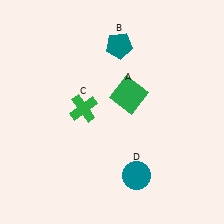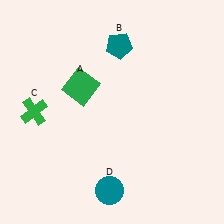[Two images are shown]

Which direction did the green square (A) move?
The green square (A) moved left.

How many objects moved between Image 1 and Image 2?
3 objects moved between the two images.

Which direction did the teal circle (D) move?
The teal circle (D) moved left.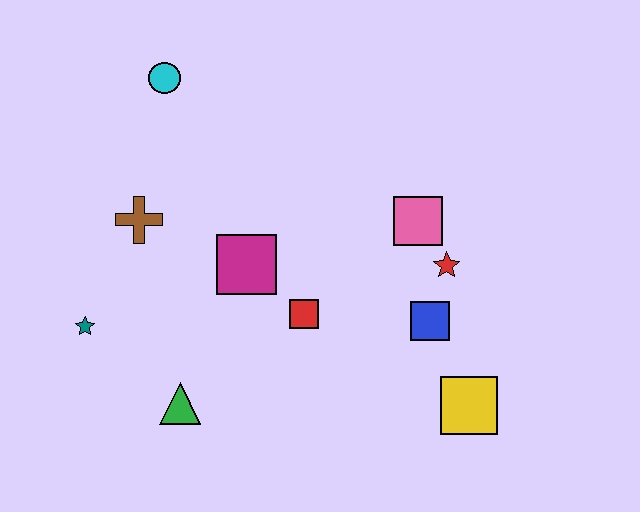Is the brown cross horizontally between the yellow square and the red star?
No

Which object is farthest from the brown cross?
The yellow square is farthest from the brown cross.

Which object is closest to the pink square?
The red star is closest to the pink square.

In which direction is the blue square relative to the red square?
The blue square is to the right of the red square.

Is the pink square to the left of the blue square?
Yes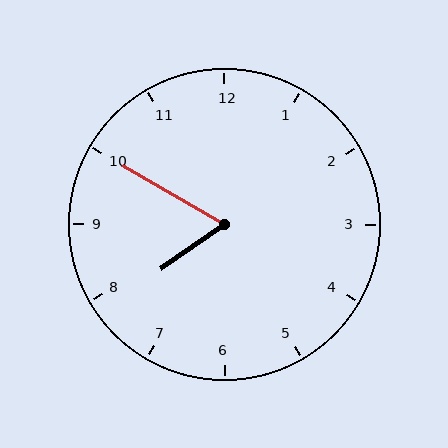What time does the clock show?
7:50.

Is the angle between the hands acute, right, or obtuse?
It is acute.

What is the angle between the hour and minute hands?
Approximately 65 degrees.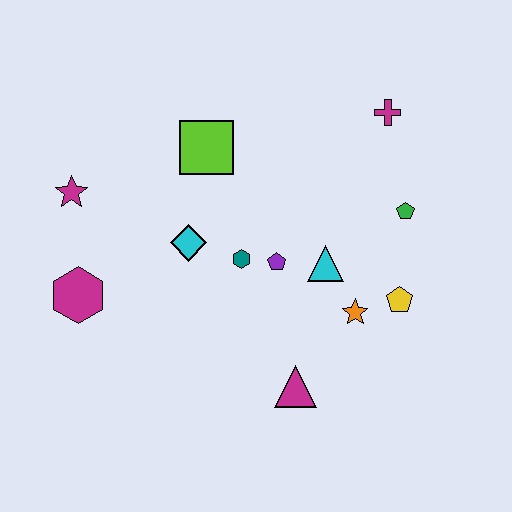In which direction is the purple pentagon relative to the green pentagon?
The purple pentagon is to the left of the green pentagon.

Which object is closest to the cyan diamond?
The teal hexagon is closest to the cyan diamond.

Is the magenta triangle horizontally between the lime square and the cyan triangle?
Yes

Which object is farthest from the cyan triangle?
The magenta star is farthest from the cyan triangle.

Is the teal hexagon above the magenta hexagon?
Yes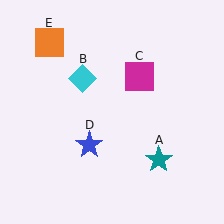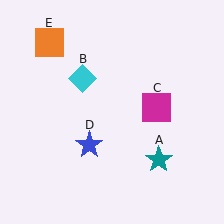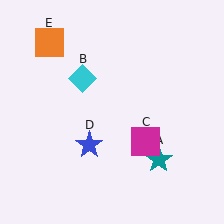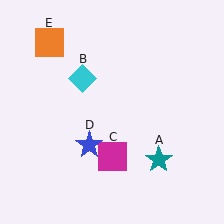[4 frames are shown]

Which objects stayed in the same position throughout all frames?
Teal star (object A) and cyan diamond (object B) and blue star (object D) and orange square (object E) remained stationary.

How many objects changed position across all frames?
1 object changed position: magenta square (object C).